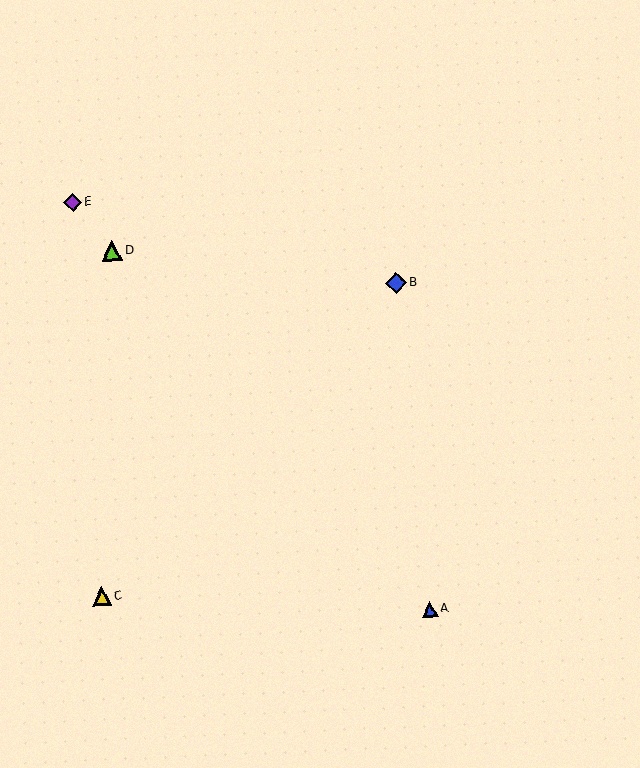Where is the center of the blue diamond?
The center of the blue diamond is at (396, 283).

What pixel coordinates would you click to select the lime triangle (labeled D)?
Click at (112, 251) to select the lime triangle D.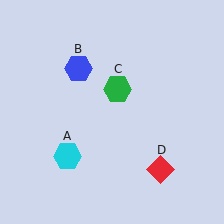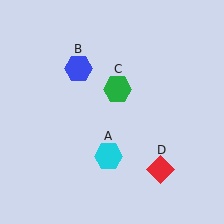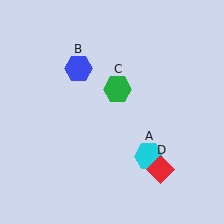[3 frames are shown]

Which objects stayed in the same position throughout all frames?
Blue hexagon (object B) and green hexagon (object C) and red diamond (object D) remained stationary.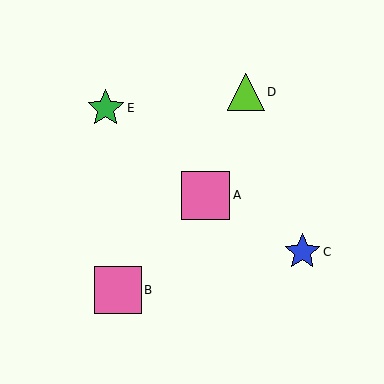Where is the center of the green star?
The center of the green star is at (106, 108).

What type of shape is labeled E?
Shape E is a green star.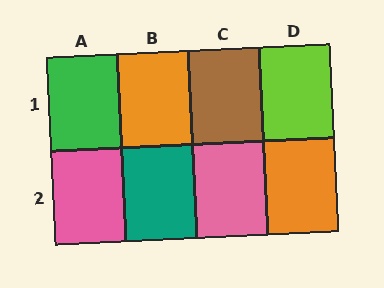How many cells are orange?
2 cells are orange.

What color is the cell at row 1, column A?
Green.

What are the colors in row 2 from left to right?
Pink, teal, pink, orange.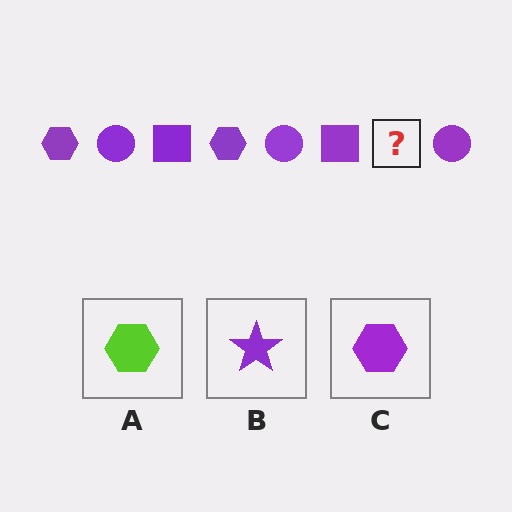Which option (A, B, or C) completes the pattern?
C.